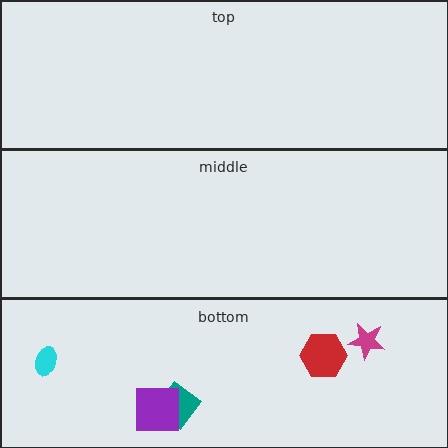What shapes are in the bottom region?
The magenta star, the red hexagon, the teal diamond, the cyan ellipse, the purple square.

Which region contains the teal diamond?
The bottom region.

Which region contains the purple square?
The bottom region.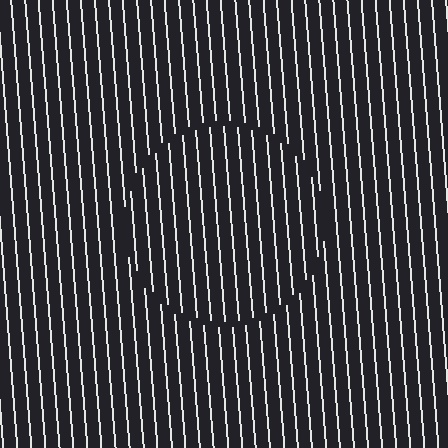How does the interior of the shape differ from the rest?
The interior of the shape contains the same grating, shifted by half a period — the contour is defined by the phase discontinuity where line-ends from the inner and outer gratings abut.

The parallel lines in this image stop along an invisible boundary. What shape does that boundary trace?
An illusory circle. The interior of the shape contains the same grating, shifted by half a period — the contour is defined by the phase discontinuity where line-ends from the inner and outer gratings abut.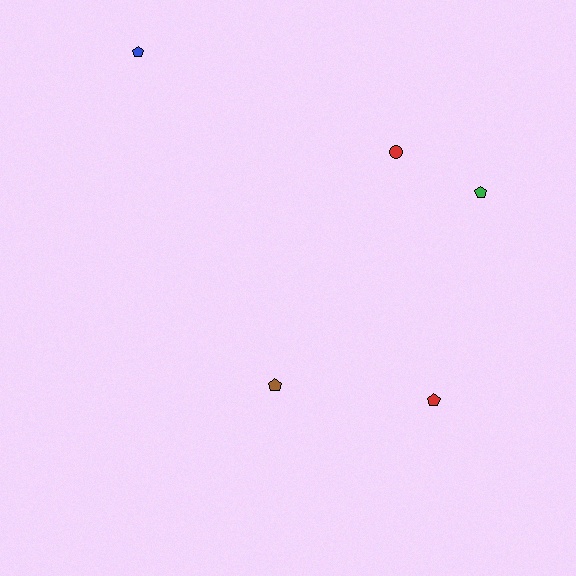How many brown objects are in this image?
There is 1 brown object.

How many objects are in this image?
There are 5 objects.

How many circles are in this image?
There is 1 circle.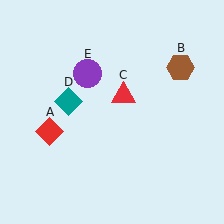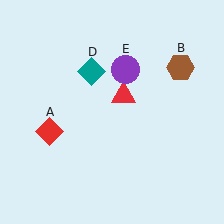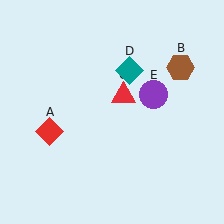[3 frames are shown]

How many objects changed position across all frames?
2 objects changed position: teal diamond (object D), purple circle (object E).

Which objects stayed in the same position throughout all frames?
Red diamond (object A) and brown hexagon (object B) and red triangle (object C) remained stationary.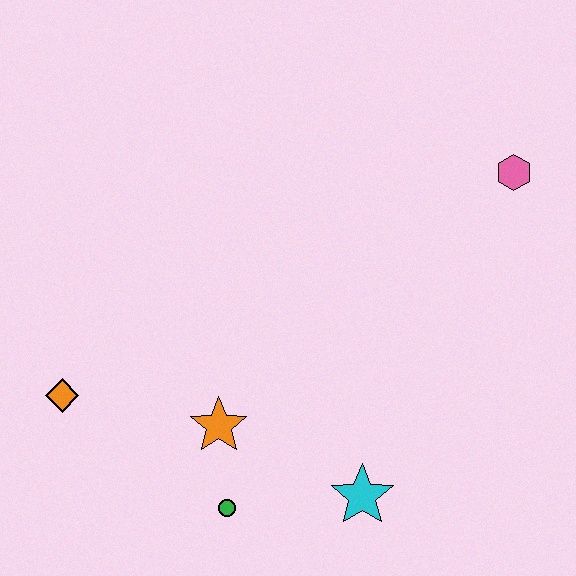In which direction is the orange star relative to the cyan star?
The orange star is to the left of the cyan star.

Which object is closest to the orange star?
The green circle is closest to the orange star.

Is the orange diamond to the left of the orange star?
Yes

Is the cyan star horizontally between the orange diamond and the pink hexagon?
Yes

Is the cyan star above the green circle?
Yes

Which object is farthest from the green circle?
The pink hexagon is farthest from the green circle.